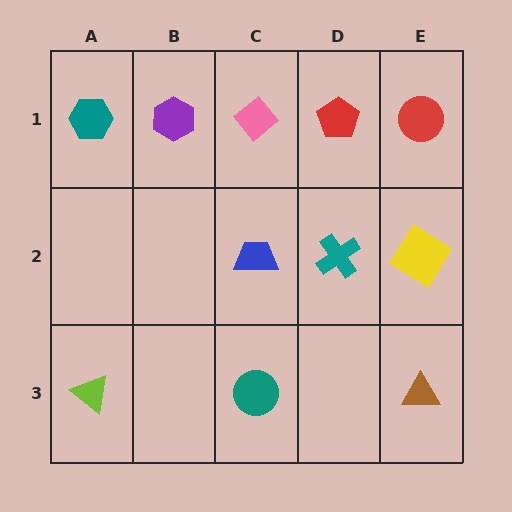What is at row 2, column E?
A yellow diamond.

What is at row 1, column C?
A pink diamond.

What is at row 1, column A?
A teal hexagon.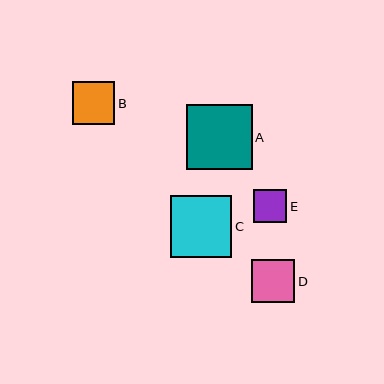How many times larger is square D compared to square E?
Square D is approximately 1.3 times the size of square E.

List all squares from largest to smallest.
From largest to smallest: A, C, D, B, E.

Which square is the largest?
Square A is the largest with a size of approximately 65 pixels.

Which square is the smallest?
Square E is the smallest with a size of approximately 33 pixels.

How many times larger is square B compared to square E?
Square B is approximately 1.3 times the size of square E.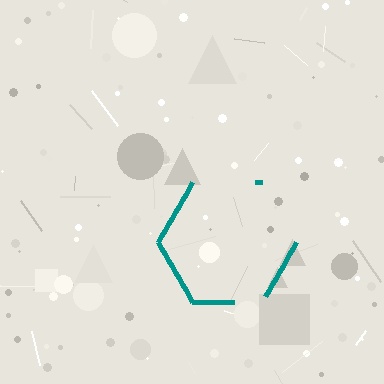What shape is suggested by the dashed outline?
The dashed outline suggests a hexagon.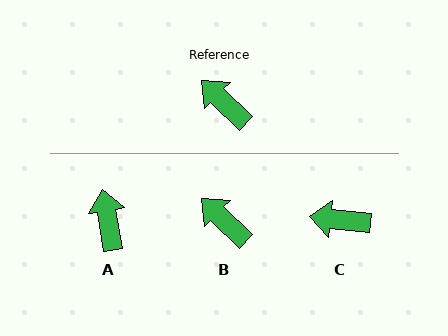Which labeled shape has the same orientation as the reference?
B.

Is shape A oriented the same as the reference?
No, it is off by about 36 degrees.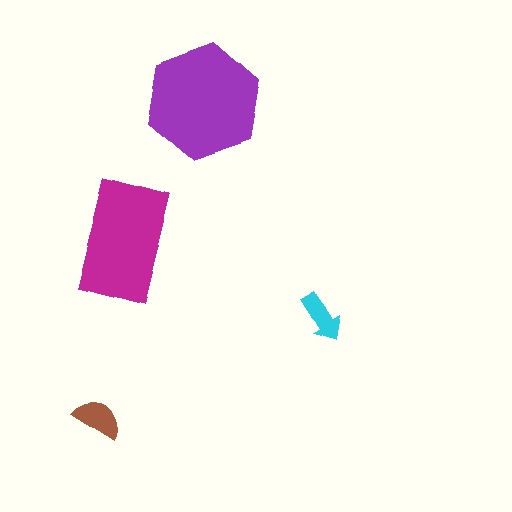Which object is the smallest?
The cyan arrow.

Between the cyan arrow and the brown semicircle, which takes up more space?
The brown semicircle.